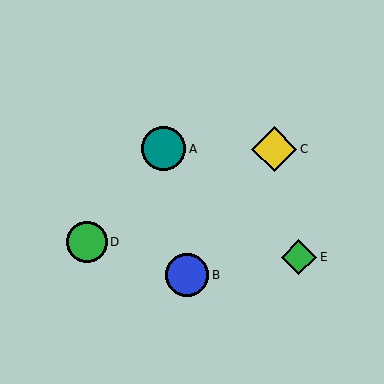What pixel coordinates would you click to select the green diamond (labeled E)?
Click at (299, 257) to select the green diamond E.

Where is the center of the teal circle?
The center of the teal circle is at (164, 149).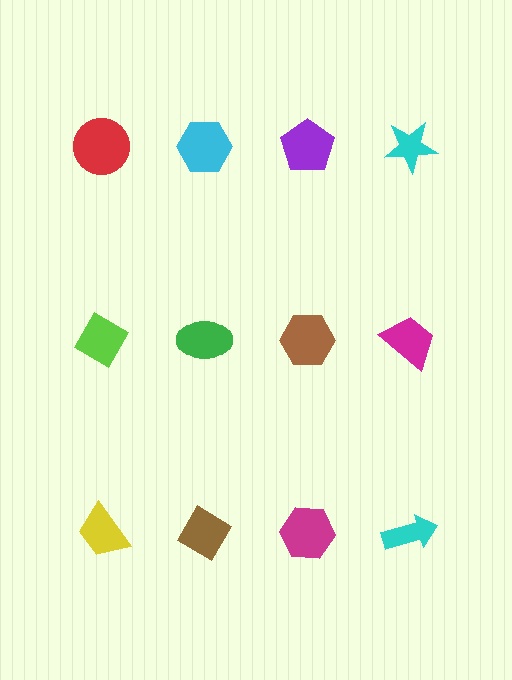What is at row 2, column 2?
A green ellipse.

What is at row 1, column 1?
A red circle.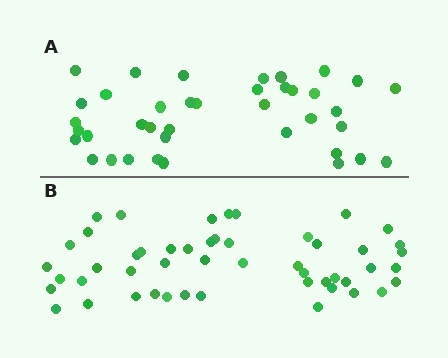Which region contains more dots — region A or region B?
Region B (the bottom region) has more dots.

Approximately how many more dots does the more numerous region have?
Region B has roughly 12 or so more dots than region A.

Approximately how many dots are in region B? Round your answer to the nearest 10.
About 50 dots.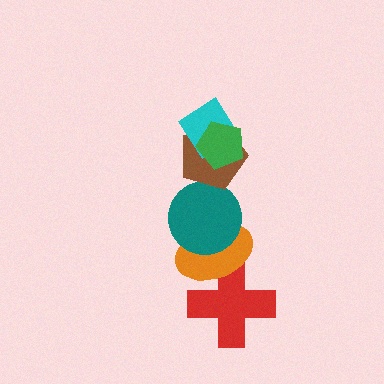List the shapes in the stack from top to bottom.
From top to bottom: the green pentagon, the cyan diamond, the brown pentagon, the teal circle, the orange ellipse, the red cross.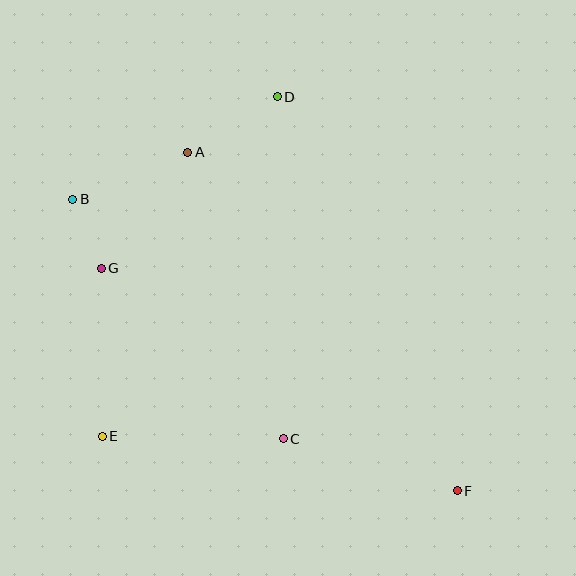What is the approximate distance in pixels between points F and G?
The distance between F and G is approximately 420 pixels.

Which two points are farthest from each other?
Points B and F are farthest from each other.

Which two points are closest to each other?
Points B and G are closest to each other.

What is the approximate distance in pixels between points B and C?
The distance between B and C is approximately 319 pixels.